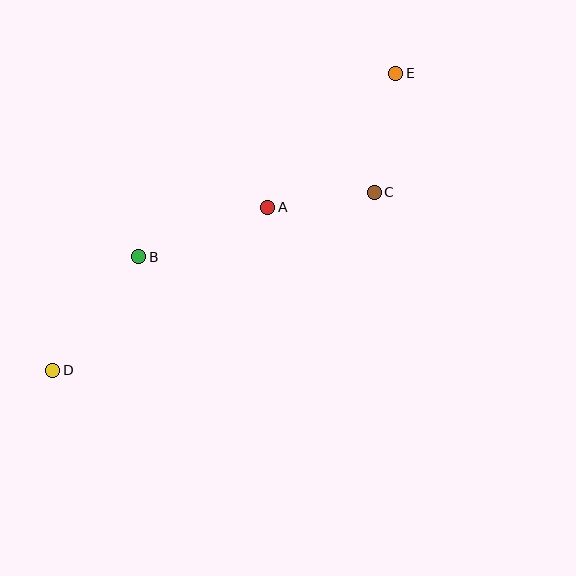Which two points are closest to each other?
Points A and C are closest to each other.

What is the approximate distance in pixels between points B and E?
The distance between B and E is approximately 316 pixels.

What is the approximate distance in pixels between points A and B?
The distance between A and B is approximately 138 pixels.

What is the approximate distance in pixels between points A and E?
The distance between A and E is approximately 185 pixels.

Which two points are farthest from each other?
Points D and E are farthest from each other.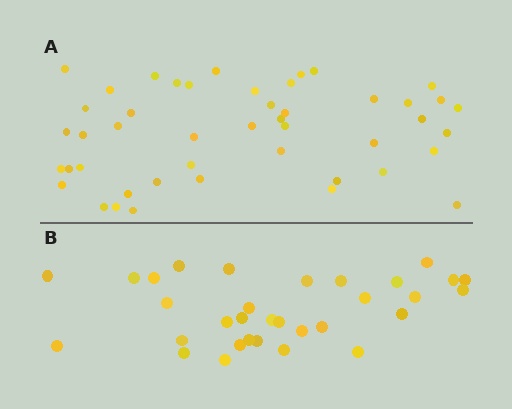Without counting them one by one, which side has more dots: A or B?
Region A (the top region) has more dots.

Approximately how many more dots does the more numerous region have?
Region A has approximately 15 more dots than region B.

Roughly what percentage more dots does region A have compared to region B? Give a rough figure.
About 45% more.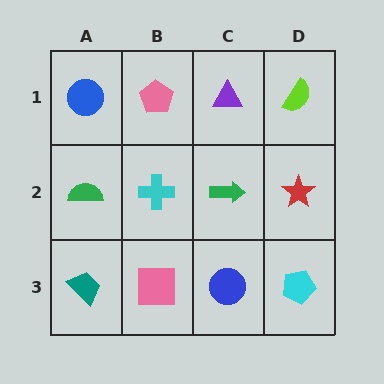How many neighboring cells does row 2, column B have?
4.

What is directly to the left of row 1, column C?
A pink pentagon.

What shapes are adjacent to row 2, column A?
A blue circle (row 1, column A), a teal trapezoid (row 3, column A), a cyan cross (row 2, column B).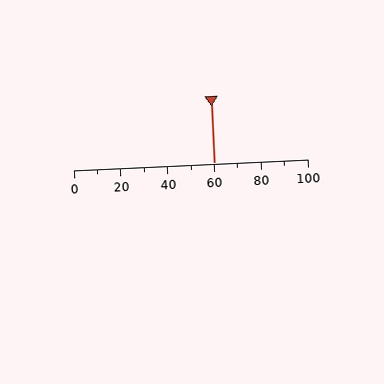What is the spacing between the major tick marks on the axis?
The major ticks are spaced 20 apart.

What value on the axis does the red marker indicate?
The marker indicates approximately 60.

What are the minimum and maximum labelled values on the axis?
The axis runs from 0 to 100.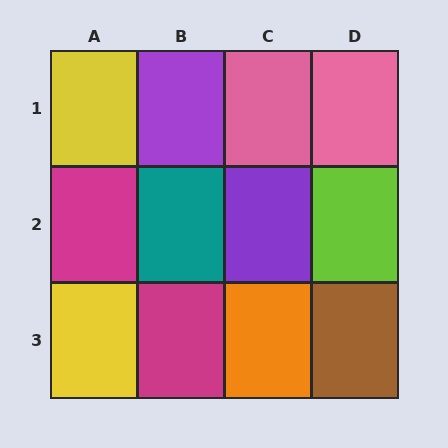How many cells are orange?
1 cell is orange.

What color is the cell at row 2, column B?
Teal.